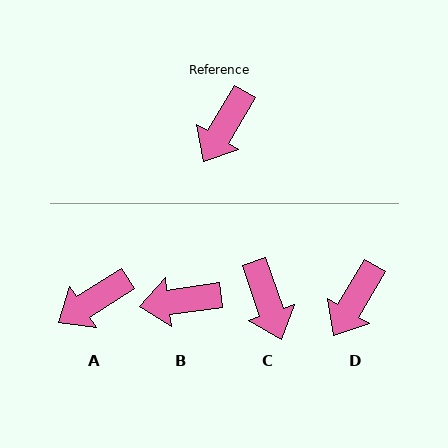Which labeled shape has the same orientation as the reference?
D.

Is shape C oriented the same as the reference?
No, it is off by about 50 degrees.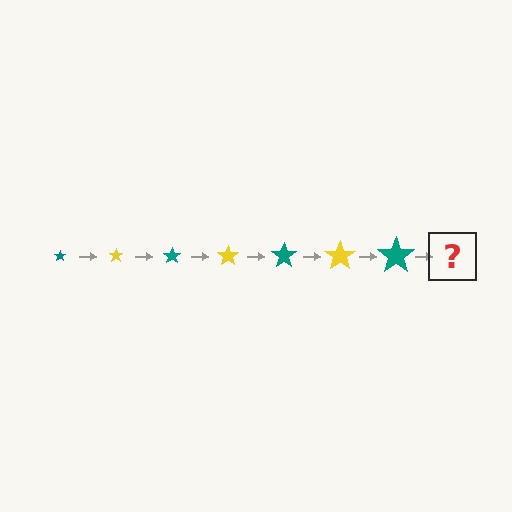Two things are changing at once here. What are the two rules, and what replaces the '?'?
The two rules are that the star grows larger each step and the color cycles through teal and yellow. The '?' should be a yellow star, larger than the previous one.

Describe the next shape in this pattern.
It should be a yellow star, larger than the previous one.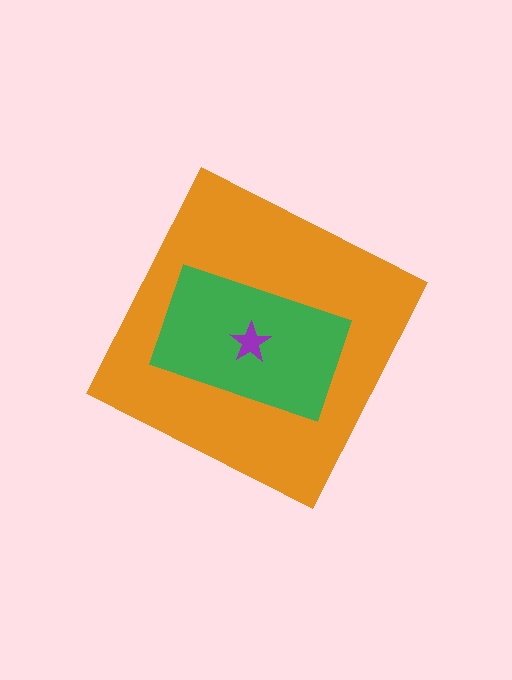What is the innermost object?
The purple star.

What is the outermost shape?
The orange diamond.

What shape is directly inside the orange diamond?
The green rectangle.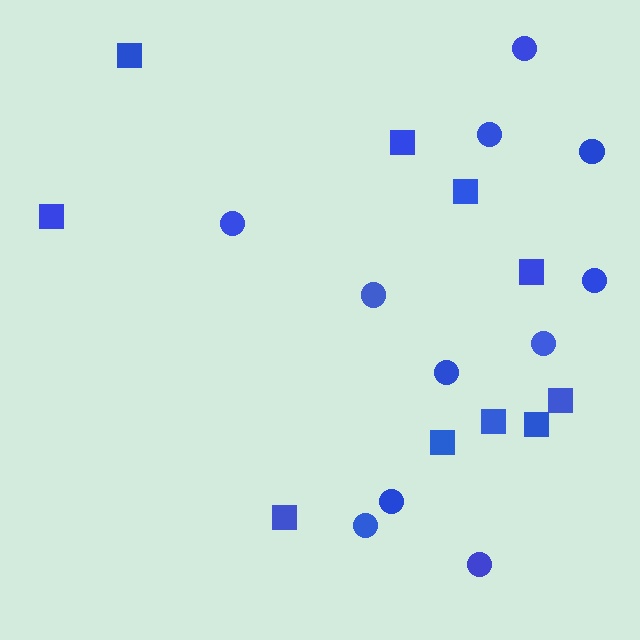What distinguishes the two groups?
There are 2 groups: one group of squares (10) and one group of circles (11).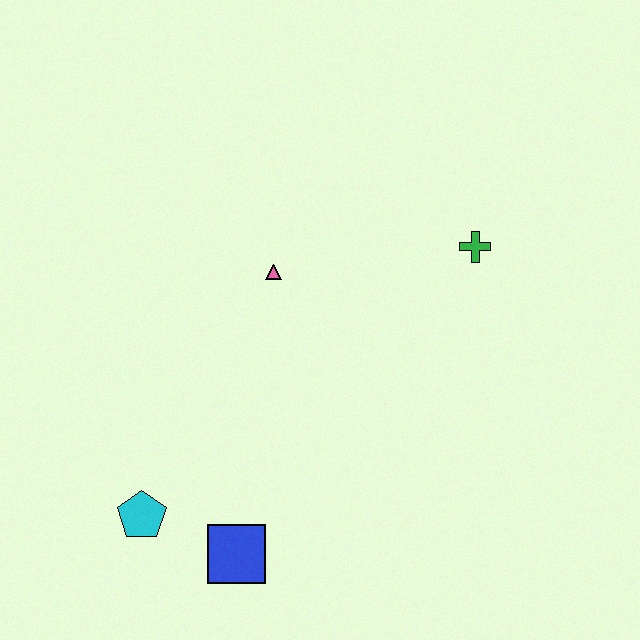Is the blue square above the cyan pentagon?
No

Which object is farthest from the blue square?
The green cross is farthest from the blue square.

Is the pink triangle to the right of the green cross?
No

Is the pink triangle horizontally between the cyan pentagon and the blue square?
No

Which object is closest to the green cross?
The pink triangle is closest to the green cross.